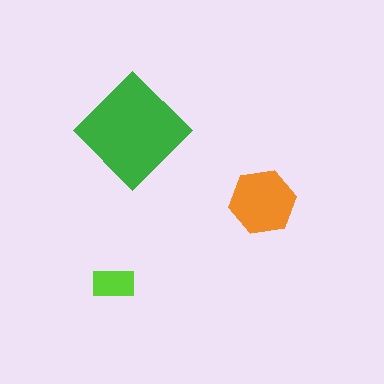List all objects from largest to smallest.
The green diamond, the orange hexagon, the lime rectangle.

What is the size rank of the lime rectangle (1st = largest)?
3rd.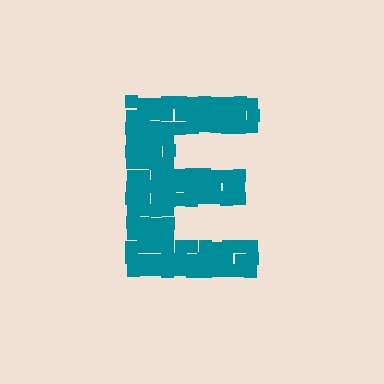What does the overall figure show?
The overall figure shows the letter E.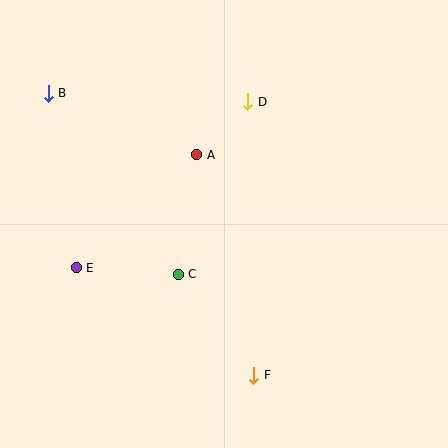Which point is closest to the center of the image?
Point C at (178, 274) is closest to the center.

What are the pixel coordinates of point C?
Point C is at (178, 274).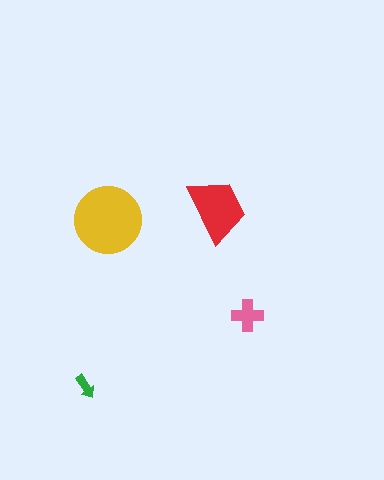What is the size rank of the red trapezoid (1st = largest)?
2nd.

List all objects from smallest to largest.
The green arrow, the pink cross, the red trapezoid, the yellow circle.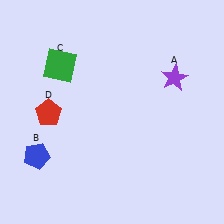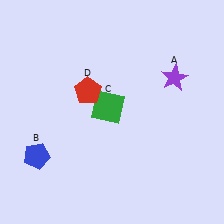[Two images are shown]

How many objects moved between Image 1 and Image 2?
2 objects moved between the two images.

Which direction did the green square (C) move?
The green square (C) moved right.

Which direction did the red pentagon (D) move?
The red pentagon (D) moved right.